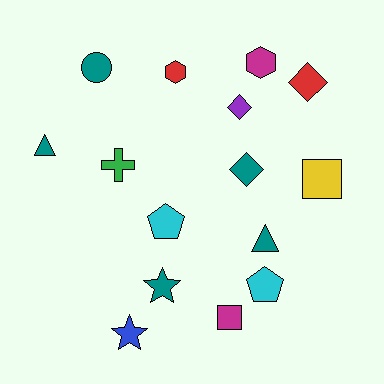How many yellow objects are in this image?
There is 1 yellow object.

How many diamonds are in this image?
There are 3 diamonds.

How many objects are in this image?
There are 15 objects.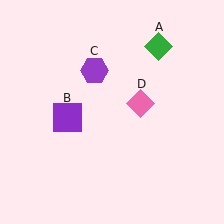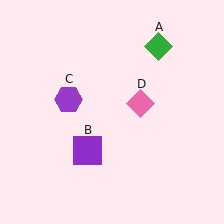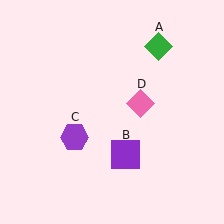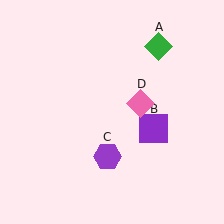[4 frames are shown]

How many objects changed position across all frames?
2 objects changed position: purple square (object B), purple hexagon (object C).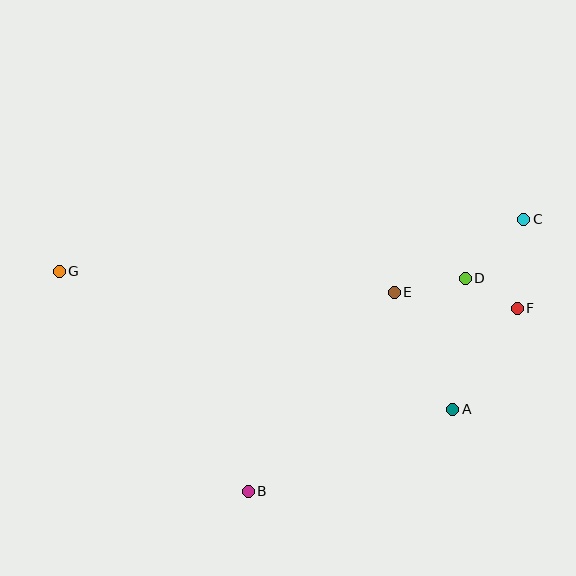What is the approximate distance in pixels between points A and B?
The distance between A and B is approximately 220 pixels.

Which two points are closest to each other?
Points D and F are closest to each other.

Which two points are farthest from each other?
Points C and G are farthest from each other.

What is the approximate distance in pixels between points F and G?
The distance between F and G is approximately 459 pixels.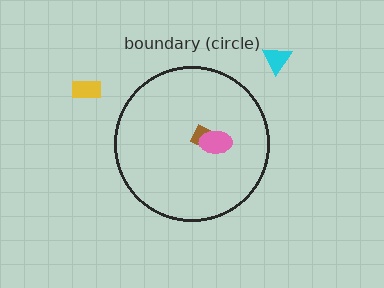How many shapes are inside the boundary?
2 inside, 2 outside.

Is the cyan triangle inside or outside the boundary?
Outside.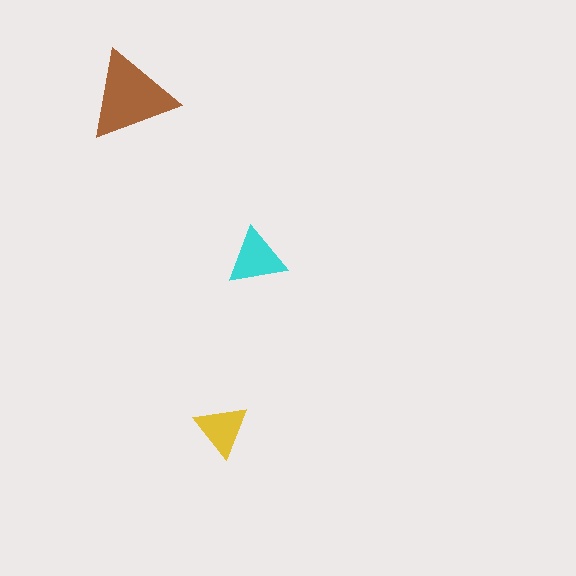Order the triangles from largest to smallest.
the brown one, the cyan one, the yellow one.